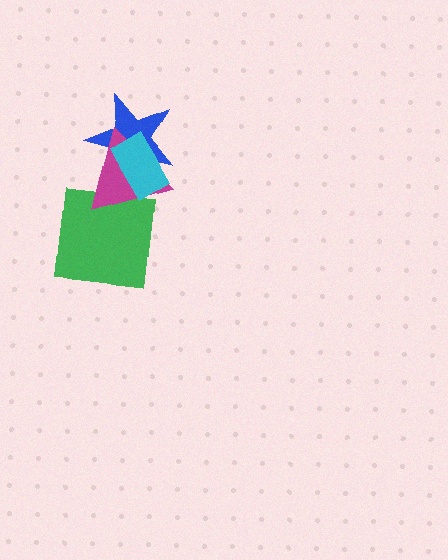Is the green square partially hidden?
Yes, it is partially covered by another shape.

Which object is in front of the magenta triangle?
The cyan rectangle is in front of the magenta triangle.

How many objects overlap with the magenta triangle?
3 objects overlap with the magenta triangle.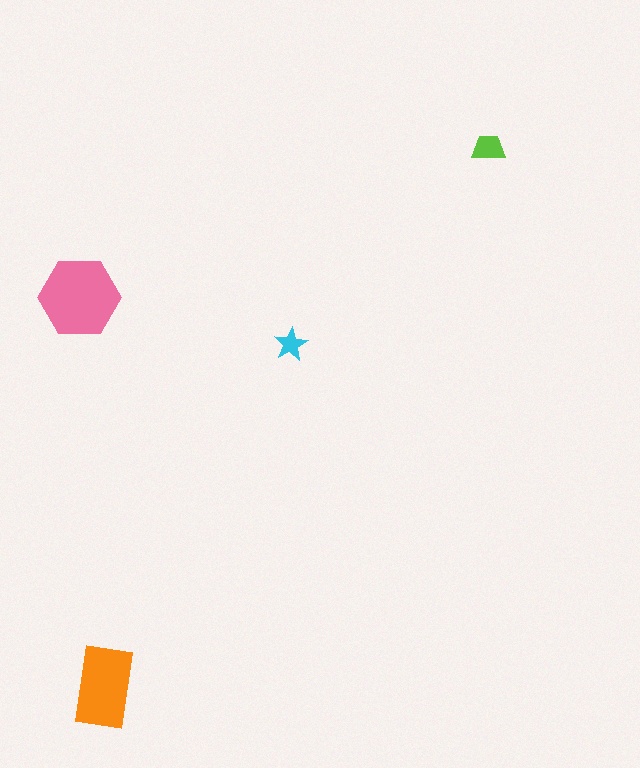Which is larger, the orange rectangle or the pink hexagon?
The pink hexagon.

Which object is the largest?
The pink hexagon.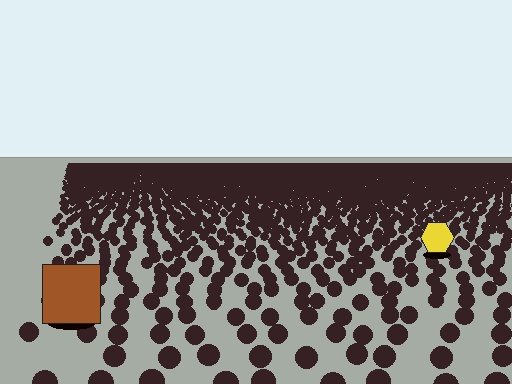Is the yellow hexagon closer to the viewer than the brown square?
No. The brown square is closer — you can tell from the texture gradient: the ground texture is coarser near it.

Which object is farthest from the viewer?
The yellow hexagon is farthest from the viewer. It appears smaller and the ground texture around it is denser.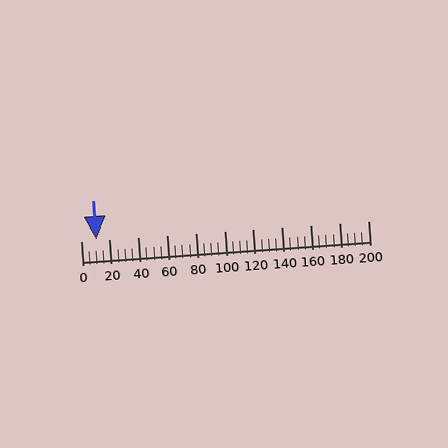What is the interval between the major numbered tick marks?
The major tick marks are spaced 20 units apart.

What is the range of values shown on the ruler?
The ruler shows values from 0 to 200.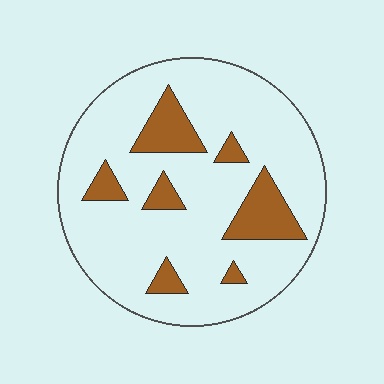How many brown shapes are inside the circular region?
7.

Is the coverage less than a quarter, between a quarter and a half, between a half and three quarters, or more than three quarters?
Less than a quarter.